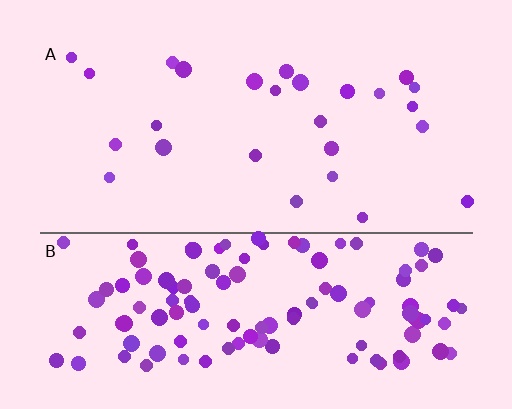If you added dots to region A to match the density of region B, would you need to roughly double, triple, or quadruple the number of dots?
Approximately quadruple.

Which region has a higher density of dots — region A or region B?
B (the bottom).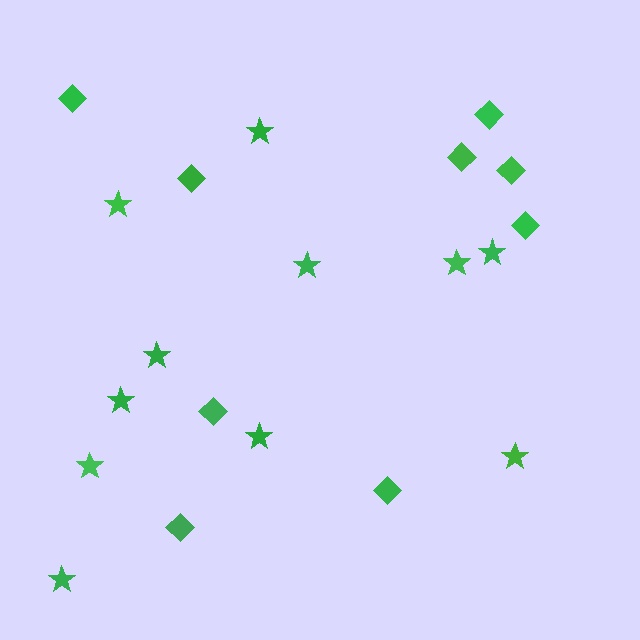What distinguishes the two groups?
There are 2 groups: one group of diamonds (9) and one group of stars (11).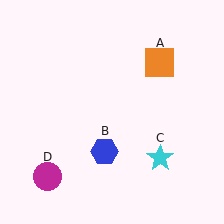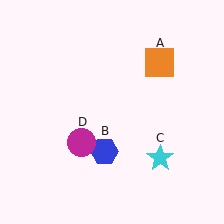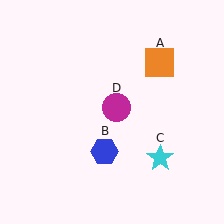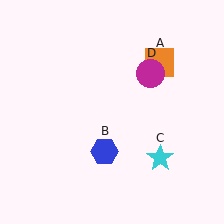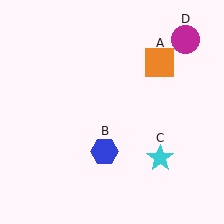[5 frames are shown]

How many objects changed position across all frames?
1 object changed position: magenta circle (object D).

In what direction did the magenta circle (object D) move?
The magenta circle (object D) moved up and to the right.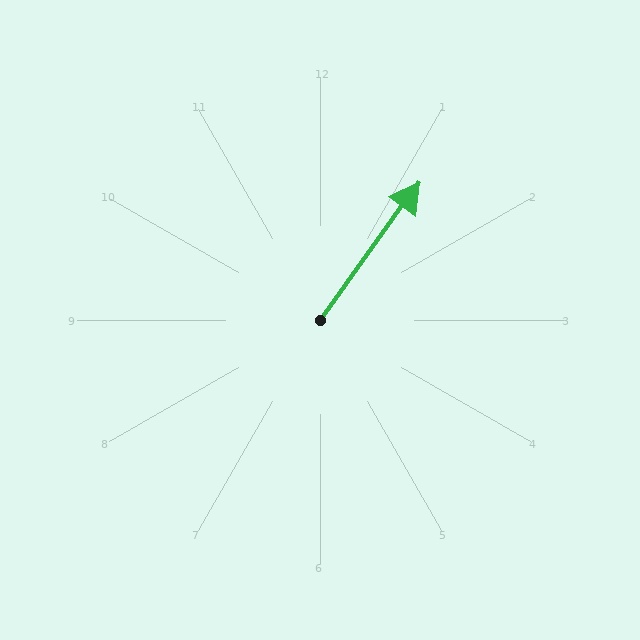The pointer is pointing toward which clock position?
Roughly 1 o'clock.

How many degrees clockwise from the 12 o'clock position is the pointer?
Approximately 36 degrees.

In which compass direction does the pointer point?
Northeast.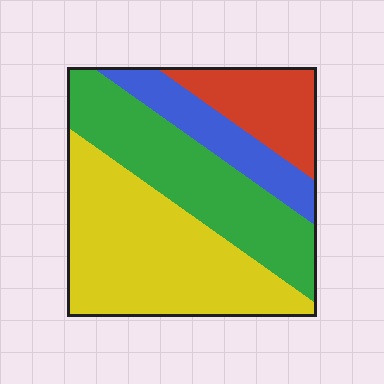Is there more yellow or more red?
Yellow.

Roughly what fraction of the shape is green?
Green covers roughly 30% of the shape.